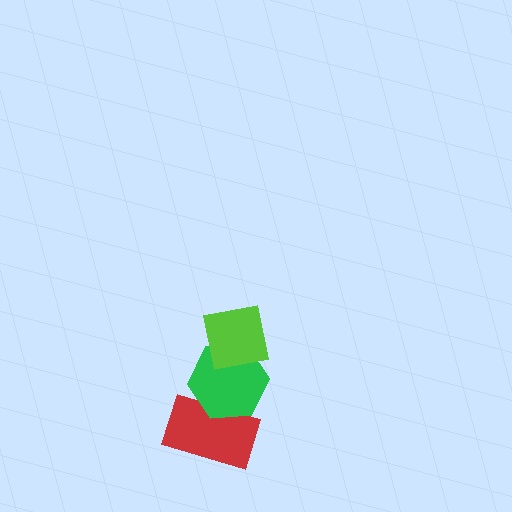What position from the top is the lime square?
The lime square is 1st from the top.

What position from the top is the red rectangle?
The red rectangle is 3rd from the top.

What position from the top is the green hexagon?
The green hexagon is 2nd from the top.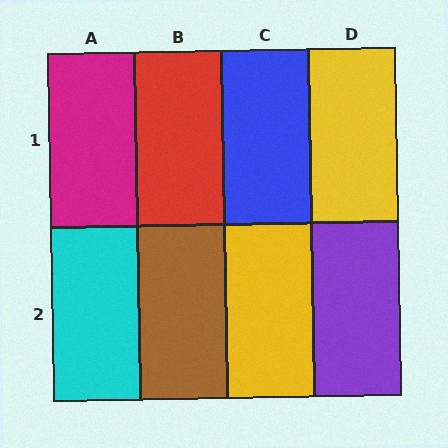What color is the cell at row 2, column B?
Brown.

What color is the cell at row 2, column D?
Purple.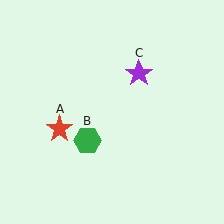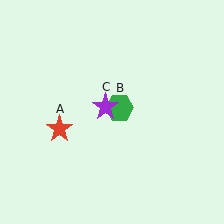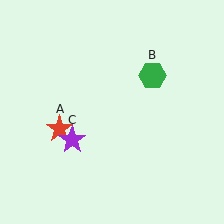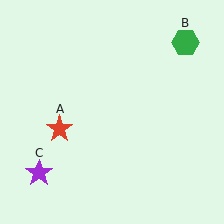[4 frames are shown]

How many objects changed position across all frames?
2 objects changed position: green hexagon (object B), purple star (object C).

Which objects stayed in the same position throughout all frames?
Red star (object A) remained stationary.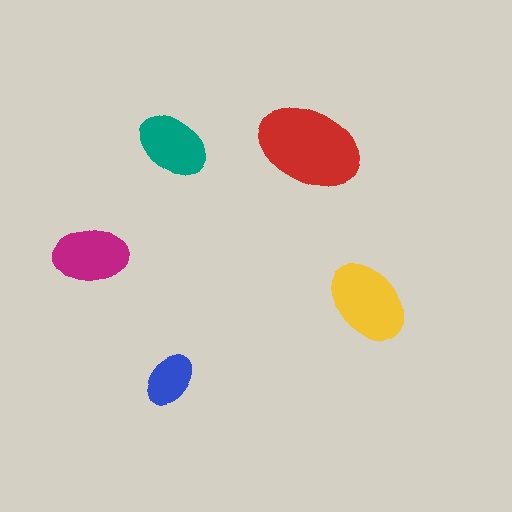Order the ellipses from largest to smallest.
the red one, the yellow one, the magenta one, the teal one, the blue one.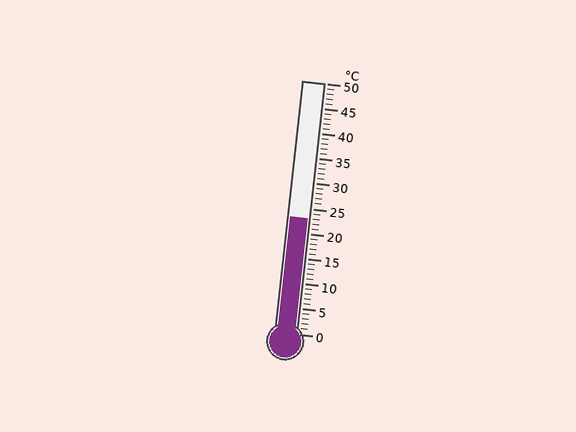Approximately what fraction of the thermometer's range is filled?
The thermometer is filled to approximately 45% of its range.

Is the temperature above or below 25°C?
The temperature is below 25°C.